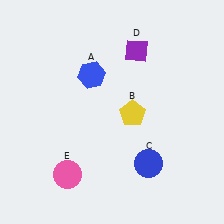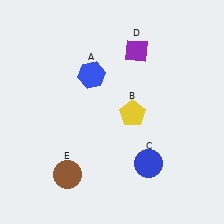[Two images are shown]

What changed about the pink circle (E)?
In Image 1, E is pink. In Image 2, it changed to brown.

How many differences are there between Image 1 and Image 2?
There is 1 difference between the two images.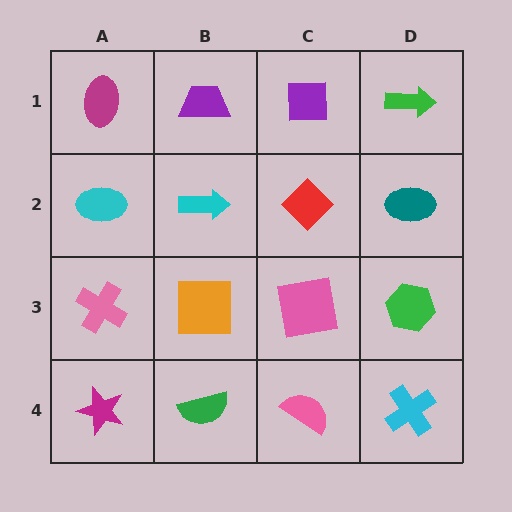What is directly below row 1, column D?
A teal ellipse.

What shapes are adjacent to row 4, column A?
A pink cross (row 3, column A), a green semicircle (row 4, column B).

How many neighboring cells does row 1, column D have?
2.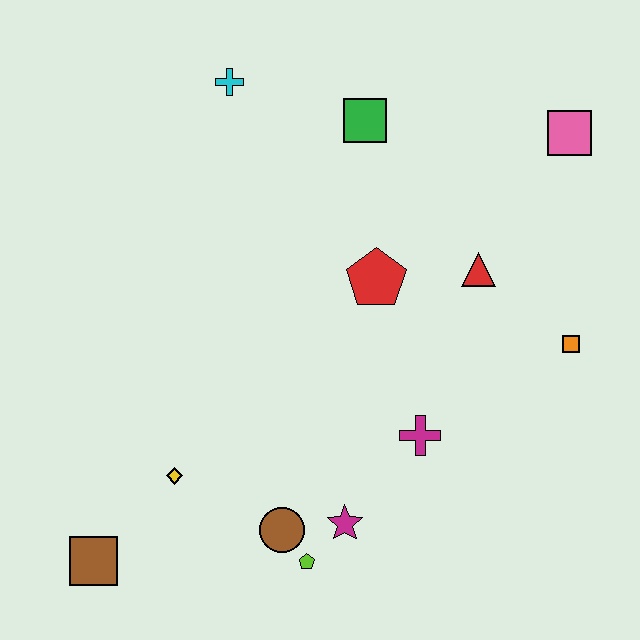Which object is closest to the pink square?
The red triangle is closest to the pink square.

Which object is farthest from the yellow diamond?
The pink square is farthest from the yellow diamond.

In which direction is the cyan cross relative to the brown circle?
The cyan cross is above the brown circle.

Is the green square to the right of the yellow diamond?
Yes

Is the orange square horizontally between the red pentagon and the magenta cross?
No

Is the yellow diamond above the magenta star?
Yes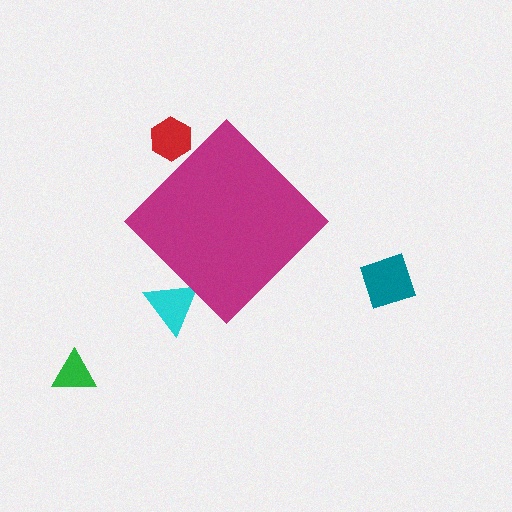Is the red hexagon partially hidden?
Yes, the red hexagon is partially hidden behind the magenta diamond.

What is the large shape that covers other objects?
A magenta diamond.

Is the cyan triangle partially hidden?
Yes, the cyan triangle is partially hidden behind the magenta diamond.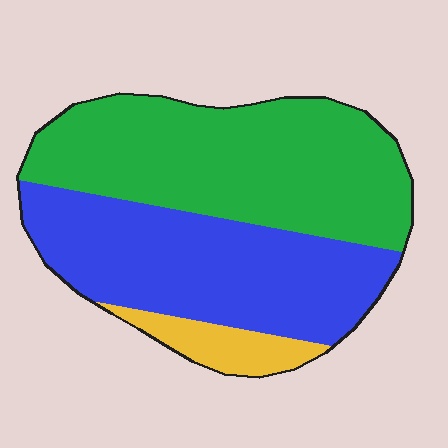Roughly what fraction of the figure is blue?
Blue takes up about two fifths (2/5) of the figure.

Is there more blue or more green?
Green.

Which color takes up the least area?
Yellow, at roughly 10%.